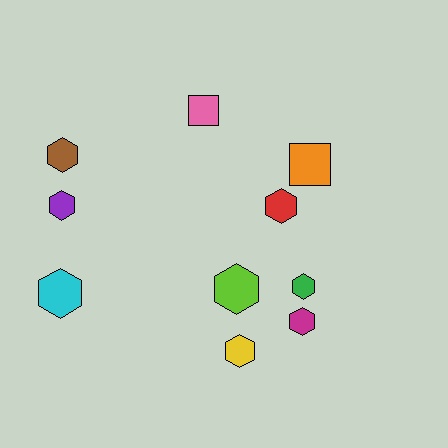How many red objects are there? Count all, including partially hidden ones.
There is 1 red object.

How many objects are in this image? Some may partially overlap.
There are 10 objects.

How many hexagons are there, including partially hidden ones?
There are 8 hexagons.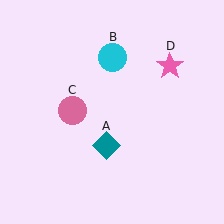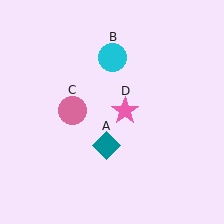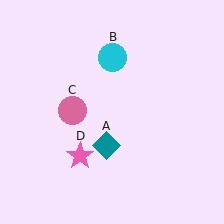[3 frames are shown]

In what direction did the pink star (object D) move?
The pink star (object D) moved down and to the left.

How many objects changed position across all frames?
1 object changed position: pink star (object D).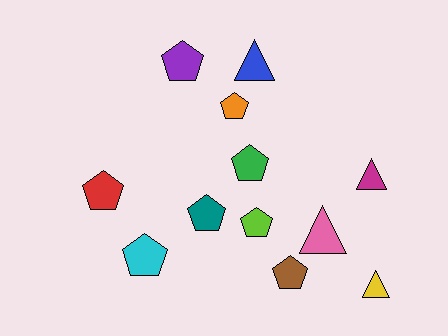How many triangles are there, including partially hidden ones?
There are 4 triangles.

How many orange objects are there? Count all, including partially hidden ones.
There is 1 orange object.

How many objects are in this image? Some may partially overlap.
There are 12 objects.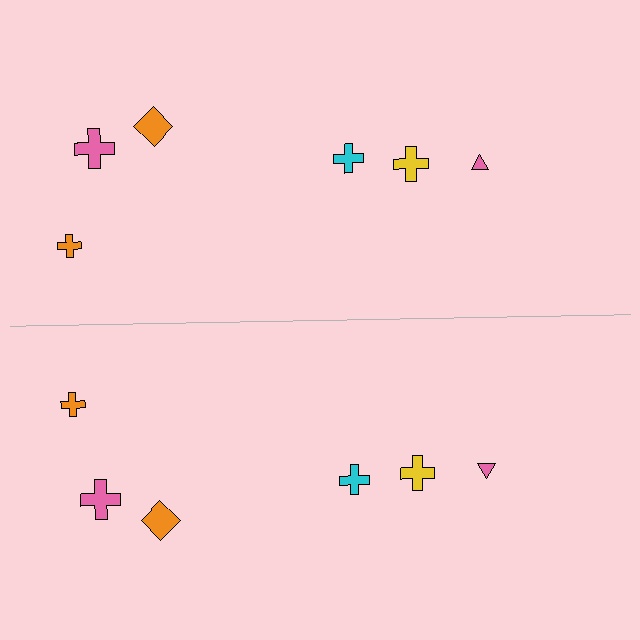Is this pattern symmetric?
Yes, this pattern has bilateral (reflection) symmetry.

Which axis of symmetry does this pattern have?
The pattern has a horizontal axis of symmetry running through the center of the image.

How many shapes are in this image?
There are 12 shapes in this image.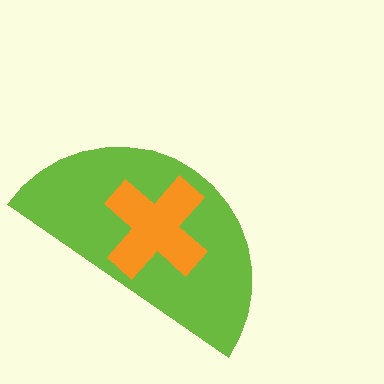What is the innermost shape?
The orange cross.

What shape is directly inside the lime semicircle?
The orange cross.